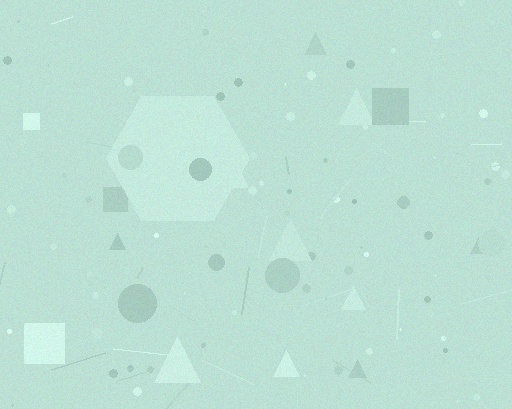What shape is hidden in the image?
A hexagon is hidden in the image.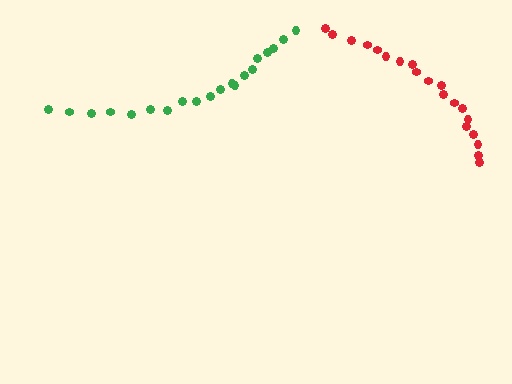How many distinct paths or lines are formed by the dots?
There are 2 distinct paths.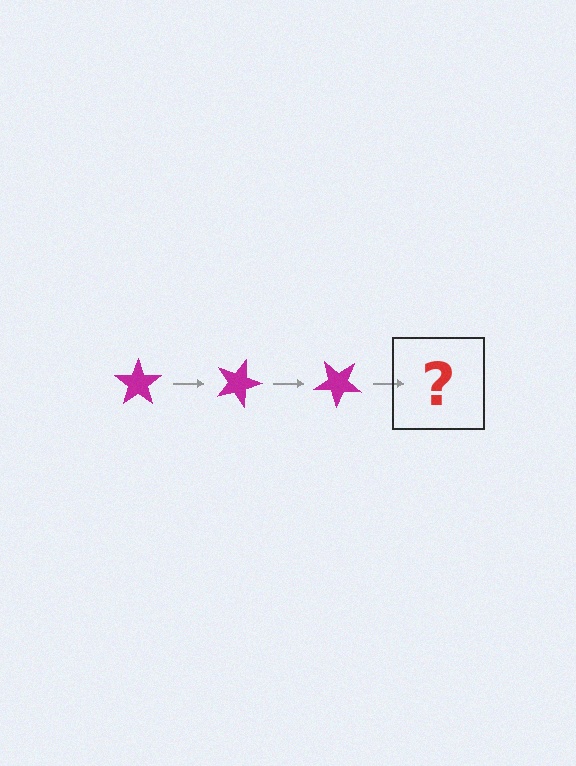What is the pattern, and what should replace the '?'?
The pattern is that the star rotates 20 degrees each step. The '?' should be a magenta star rotated 60 degrees.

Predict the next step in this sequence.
The next step is a magenta star rotated 60 degrees.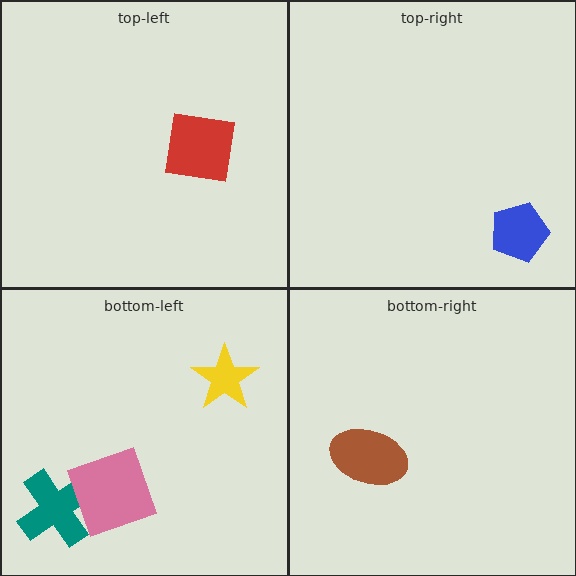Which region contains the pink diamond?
The bottom-left region.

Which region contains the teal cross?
The bottom-left region.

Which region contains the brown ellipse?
The bottom-right region.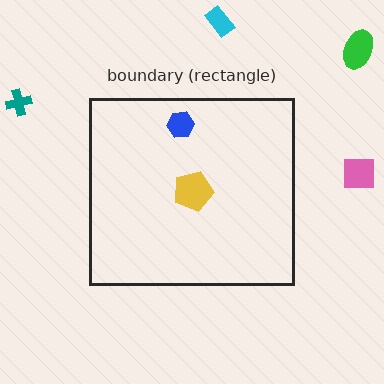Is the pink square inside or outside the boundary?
Outside.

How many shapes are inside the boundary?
2 inside, 4 outside.